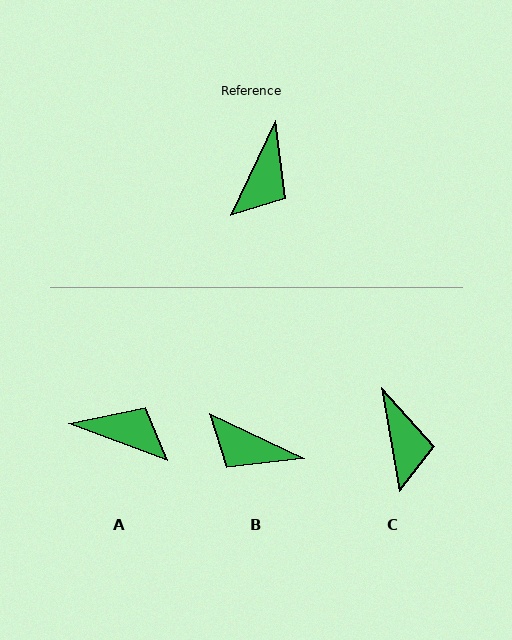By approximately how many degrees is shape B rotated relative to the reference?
Approximately 90 degrees clockwise.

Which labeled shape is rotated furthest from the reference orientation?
A, about 95 degrees away.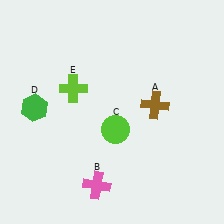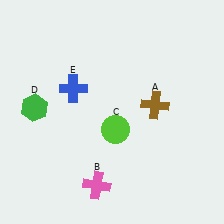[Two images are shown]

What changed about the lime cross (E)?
In Image 1, E is lime. In Image 2, it changed to blue.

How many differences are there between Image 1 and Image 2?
There is 1 difference between the two images.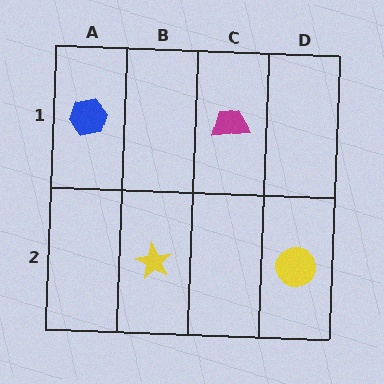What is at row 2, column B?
A yellow star.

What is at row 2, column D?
A yellow circle.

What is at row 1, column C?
A magenta trapezoid.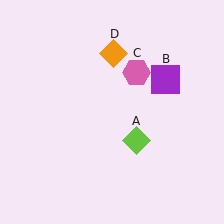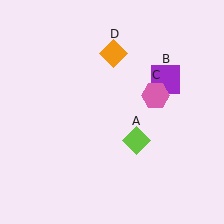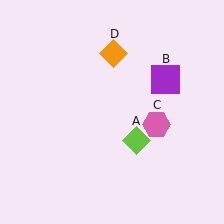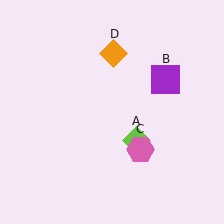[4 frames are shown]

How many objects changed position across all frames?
1 object changed position: pink hexagon (object C).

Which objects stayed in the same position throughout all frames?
Lime diamond (object A) and purple square (object B) and orange diamond (object D) remained stationary.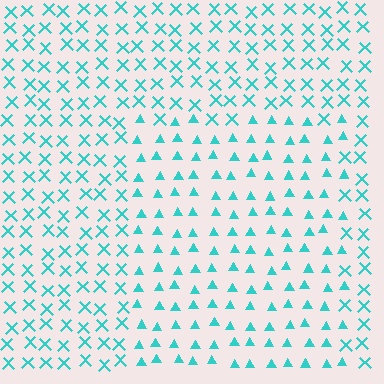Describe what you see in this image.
The image is filled with small cyan elements arranged in a uniform grid. A rectangle-shaped region contains triangles, while the surrounding area contains X marks. The boundary is defined purely by the change in element shape.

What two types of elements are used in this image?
The image uses triangles inside the rectangle region and X marks outside it.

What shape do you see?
I see a rectangle.